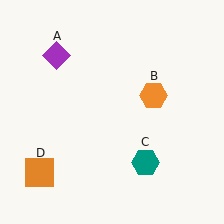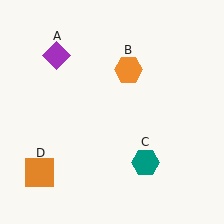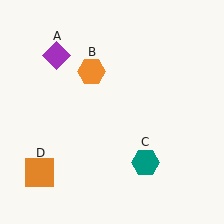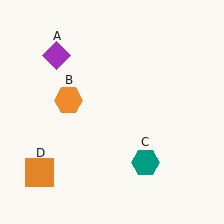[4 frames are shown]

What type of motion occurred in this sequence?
The orange hexagon (object B) rotated counterclockwise around the center of the scene.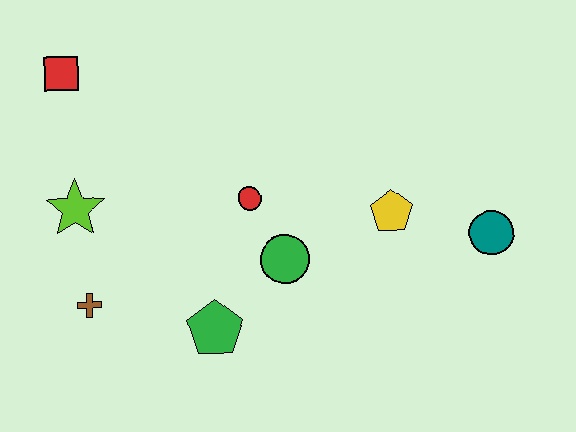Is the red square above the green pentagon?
Yes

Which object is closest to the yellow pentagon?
The teal circle is closest to the yellow pentagon.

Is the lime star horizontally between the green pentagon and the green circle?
No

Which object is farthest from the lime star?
The teal circle is farthest from the lime star.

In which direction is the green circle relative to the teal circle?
The green circle is to the left of the teal circle.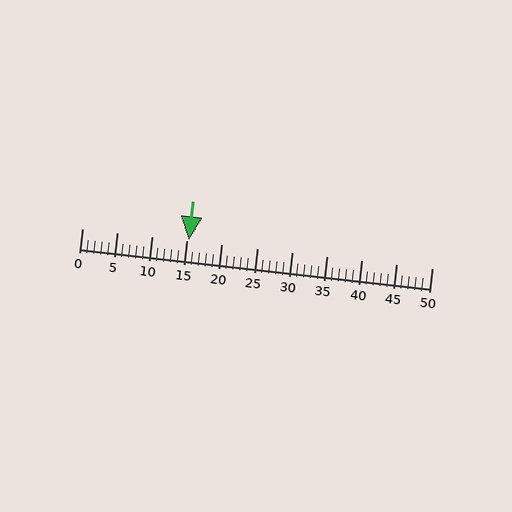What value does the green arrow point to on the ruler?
The green arrow points to approximately 15.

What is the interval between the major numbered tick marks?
The major tick marks are spaced 5 units apart.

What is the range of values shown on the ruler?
The ruler shows values from 0 to 50.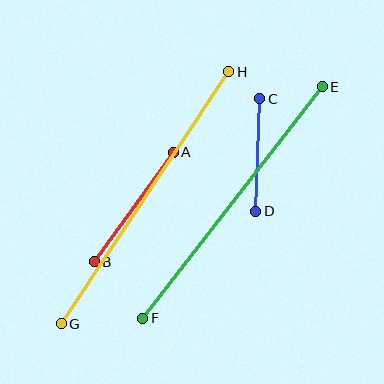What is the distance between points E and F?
The distance is approximately 293 pixels.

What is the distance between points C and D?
The distance is approximately 112 pixels.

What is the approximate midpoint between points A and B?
The midpoint is at approximately (134, 207) pixels.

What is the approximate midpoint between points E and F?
The midpoint is at approximately (233, 202) pixels.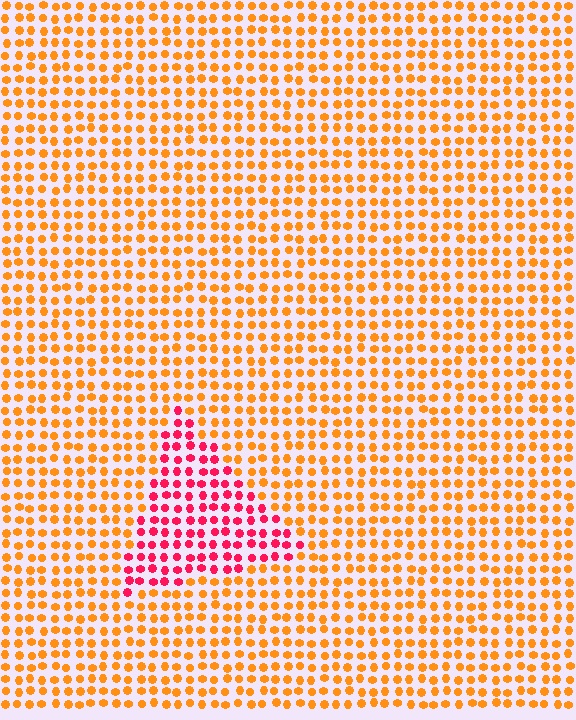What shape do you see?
I see a triangle.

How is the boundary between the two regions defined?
The boundary is defined purely by a slight shift in hue (about 49 degrees). Spacing, size, and orientation are identical on both sides.